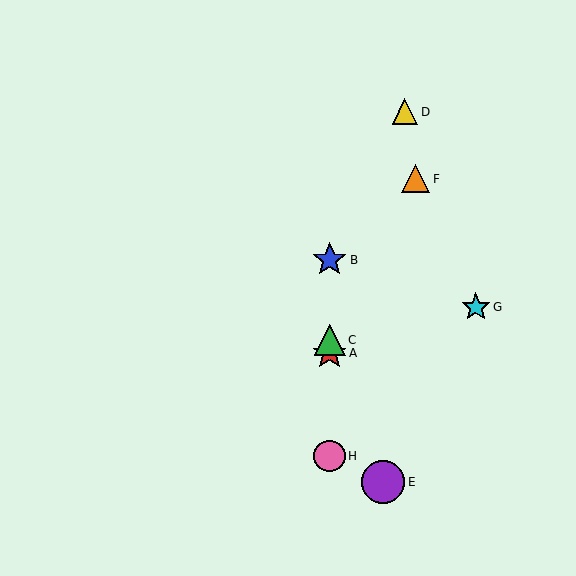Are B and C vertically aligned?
Yes, both are at x≈330.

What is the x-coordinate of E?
Object E is at x≈383.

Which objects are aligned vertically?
Objects A, B, C, H are aligned vertically.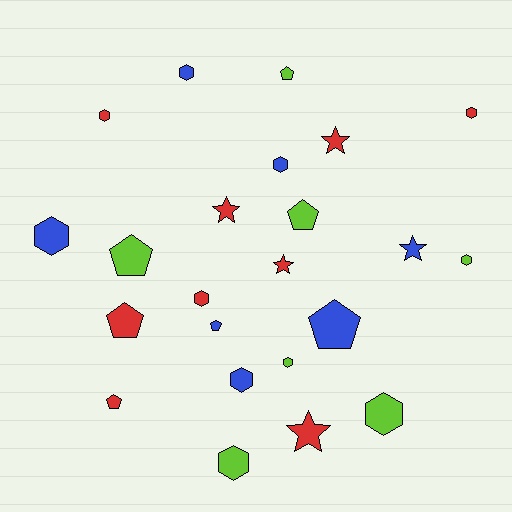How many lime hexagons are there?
There are 4 lime hexagons.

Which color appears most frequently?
Red, with 9 objects.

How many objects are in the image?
There are 23 objects.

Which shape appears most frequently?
Hexagon, with 11 objects.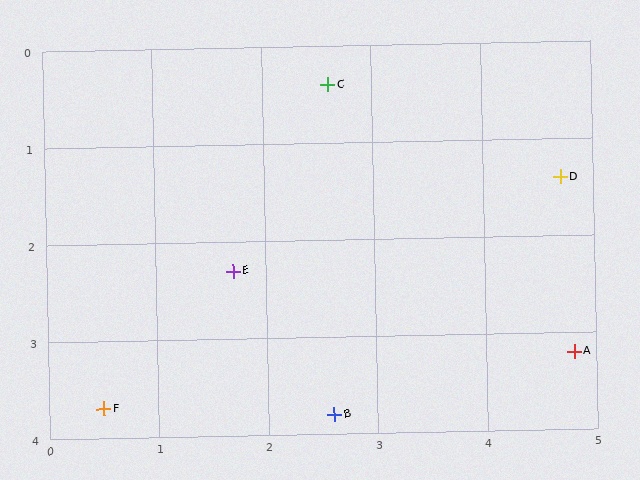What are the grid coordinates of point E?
Point E is at approximately (1.7, 2.3).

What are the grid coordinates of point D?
Point D is at approximately (4.7, 1.4).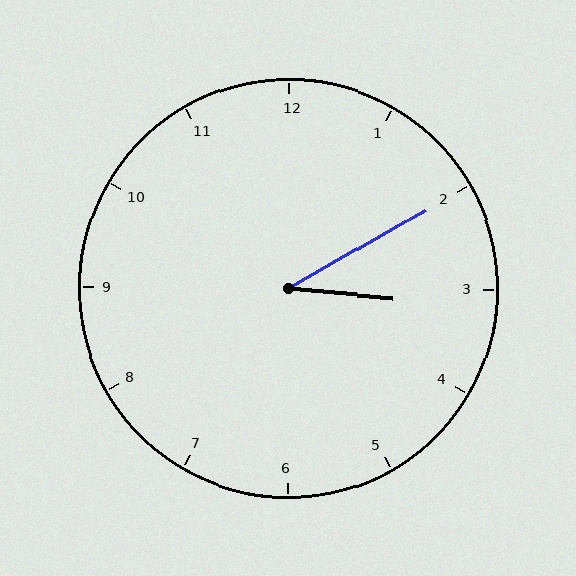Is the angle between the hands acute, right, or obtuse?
It is acute.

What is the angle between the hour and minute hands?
Approximately 35 degrees.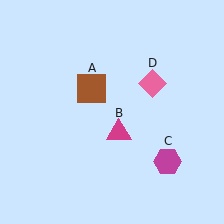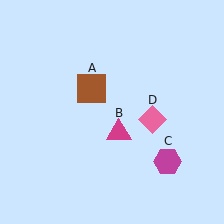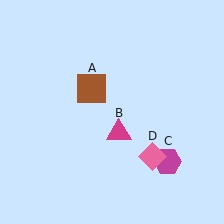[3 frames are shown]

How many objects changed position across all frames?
1 object changed position: pink diamond (object D).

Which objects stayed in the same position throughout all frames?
Brown square (object A) and magenta triangle (object B) and magenta hexagon (object C) remained stationary.